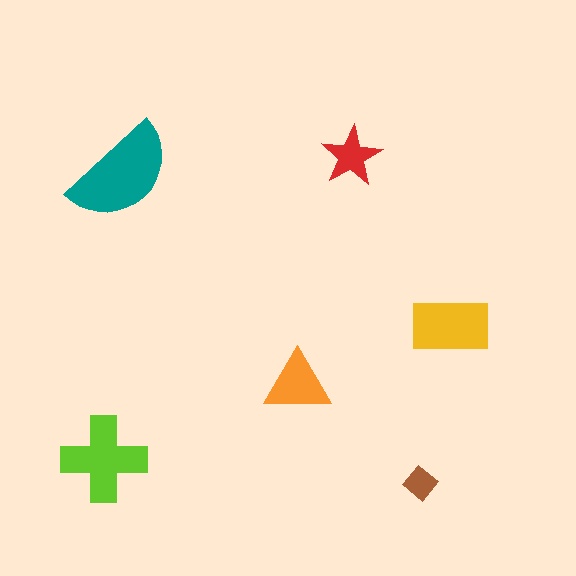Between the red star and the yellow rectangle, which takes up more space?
The yellow rectangle.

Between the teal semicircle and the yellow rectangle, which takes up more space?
The teal semicircle.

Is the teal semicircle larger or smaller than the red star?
Larger.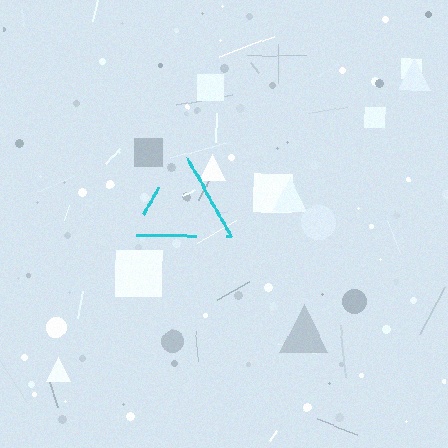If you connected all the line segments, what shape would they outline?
They would outline a triangle.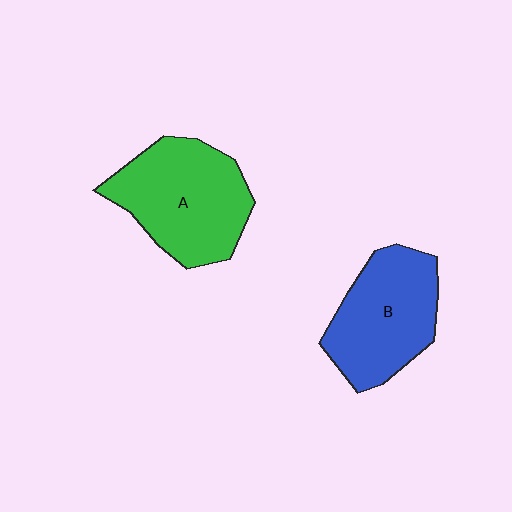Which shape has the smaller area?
Shape B (blue).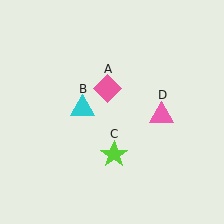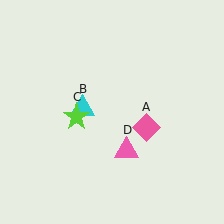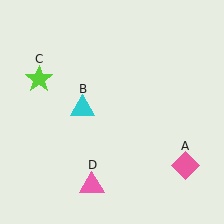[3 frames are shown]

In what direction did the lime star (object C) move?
The lime star (object C) moved up and to the left.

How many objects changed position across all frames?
3 objects changed position: pink diamond (object A), lime star (object C), pink triangle (object D).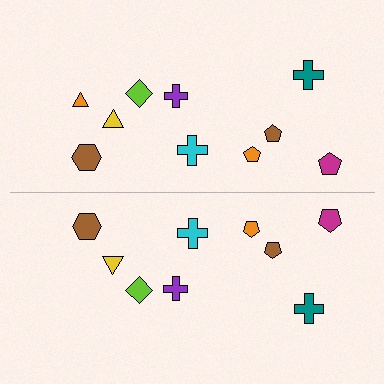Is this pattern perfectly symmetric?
No, the pattern is not perfectly symmetric. A orange triangle is missing from the bottom side.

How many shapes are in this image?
There are 19 shapes in this image.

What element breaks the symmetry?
A orange triangle is missing from the bottom side.